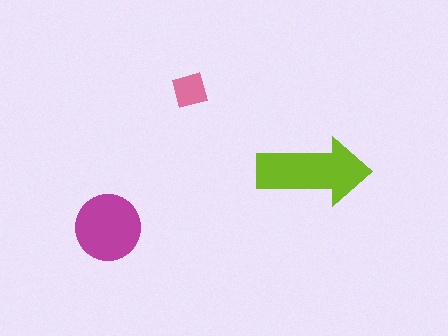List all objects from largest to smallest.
The lime arrow, the magenta circle, the pink diamond.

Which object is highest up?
The pink diamond is topmost.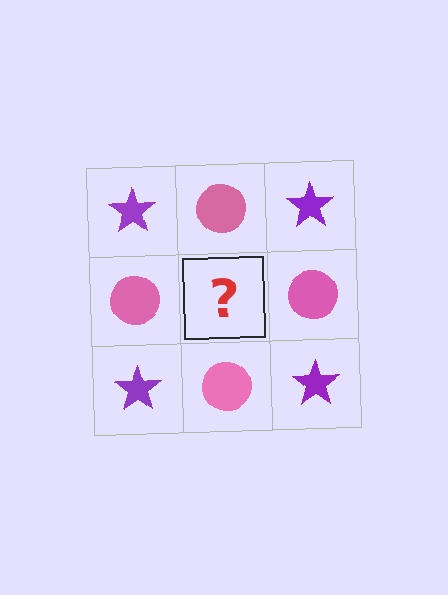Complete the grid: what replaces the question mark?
The question mark should be replaced with a purple star.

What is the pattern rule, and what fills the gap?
The rule is that it alternates purple star and pink circle in a checkerboard pattern. The gap should be filled with a purple star.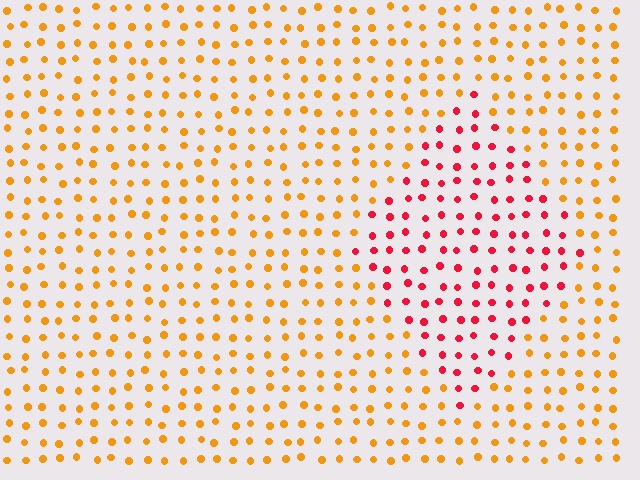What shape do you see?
I see a diamond.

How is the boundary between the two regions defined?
The boundary is defined purely by a slight shift in hue (about 47 degrees). Spacing, size, and orientation are identical on both sides.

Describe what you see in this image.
The image is filled with small orange elements in a uniform arrangement. A diamond-shaped region is visible where the elements are tinted to a slightly different hue, forming a subtle color boundary.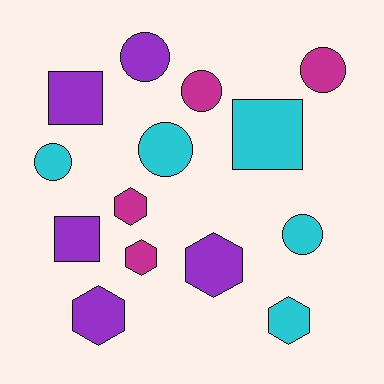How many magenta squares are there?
There are no magenta squares.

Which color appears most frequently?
Cyan, with 5 objects.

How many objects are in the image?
There are 14 objects.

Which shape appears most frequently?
Circle, with 6 objects.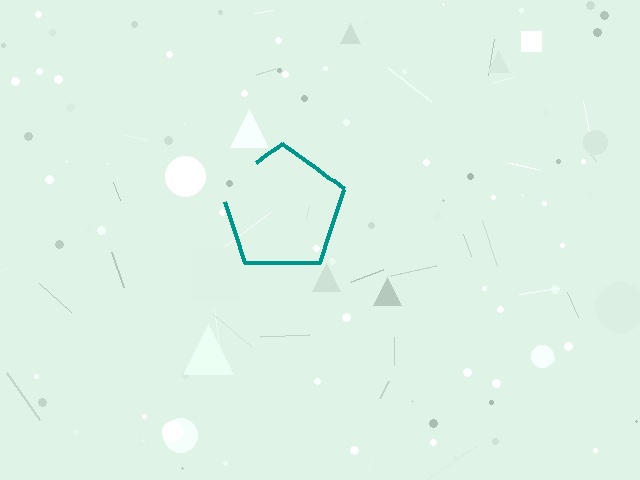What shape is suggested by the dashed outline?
The dashed outline suggests a pentagon.